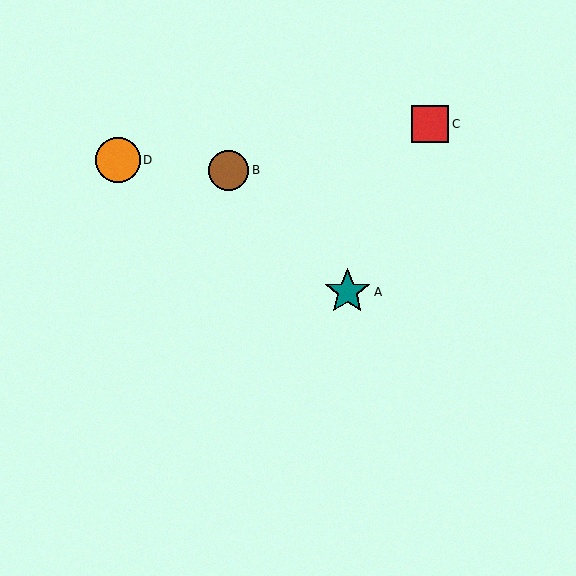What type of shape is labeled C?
Shape C is a red square.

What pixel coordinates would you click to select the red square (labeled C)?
Click at (430, 124) to select the red square C.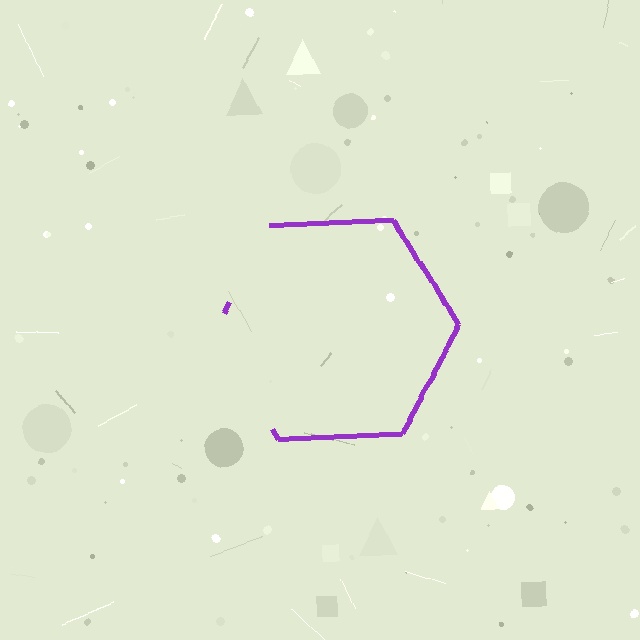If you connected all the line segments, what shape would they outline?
They would outline a hexagon.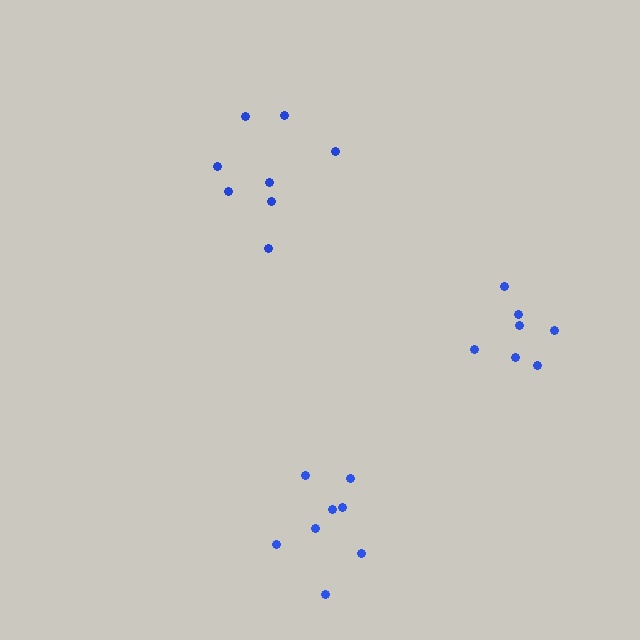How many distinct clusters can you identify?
There are 3 distinct clusters.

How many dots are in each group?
Group 1: 8 dots, Group 2: 8 dots, Group 3: 7 dots (23 total).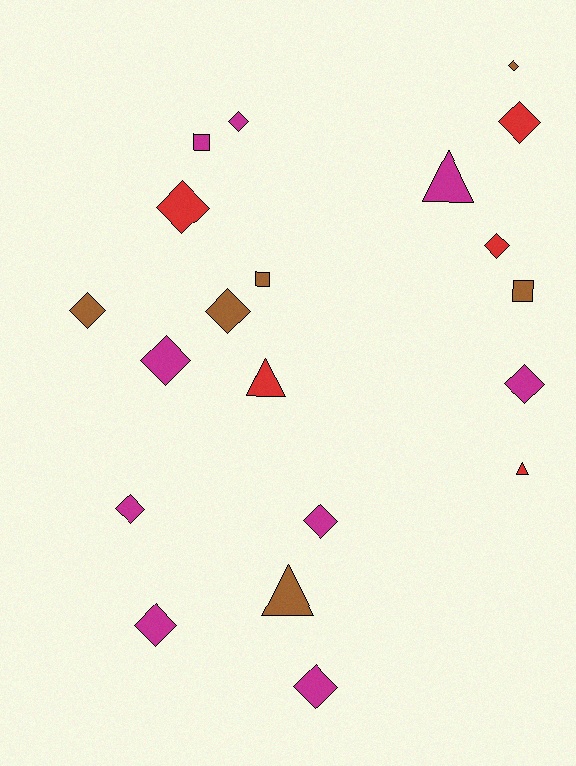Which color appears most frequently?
Magenta, with 9 objects.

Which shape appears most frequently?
Diamond, with 13 objects.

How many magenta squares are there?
There is 1 magenta square.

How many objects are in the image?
There are 20 objects.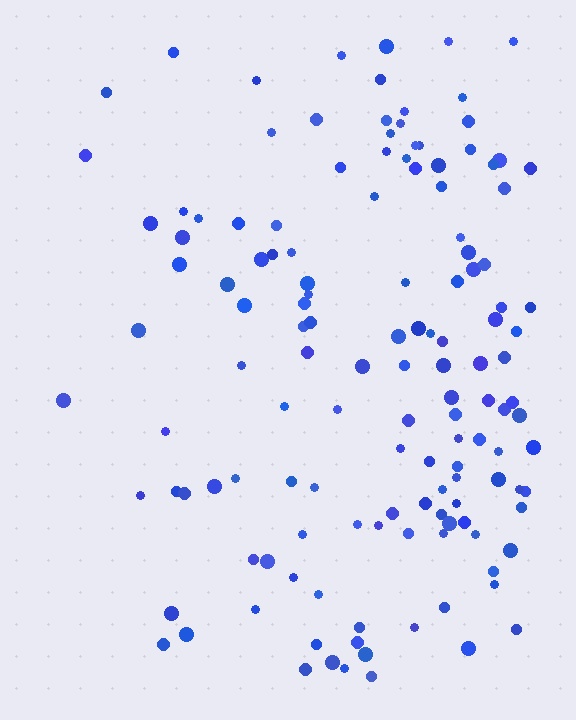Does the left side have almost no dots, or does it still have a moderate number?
Still a moderate number, just noticeably fewer than the right.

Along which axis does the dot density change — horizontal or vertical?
Horizontal.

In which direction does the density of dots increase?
From left to right, with the right side densest.